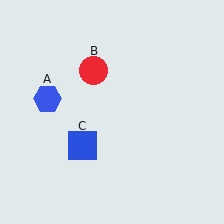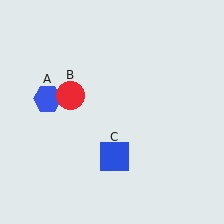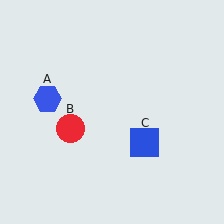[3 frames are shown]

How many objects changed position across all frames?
2 objects changed position: red circle (object B), blue square (object C).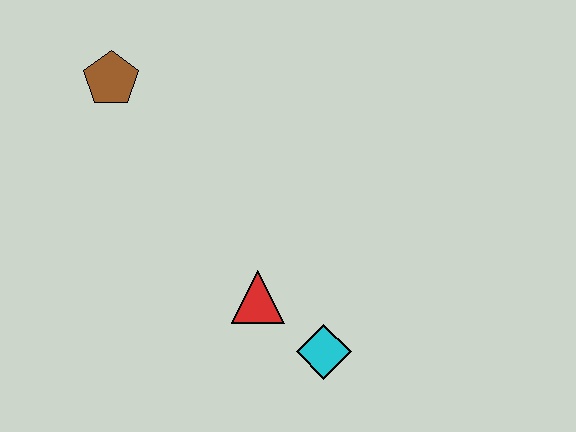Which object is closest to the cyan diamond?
The red triangle is closest to the cyan diamond.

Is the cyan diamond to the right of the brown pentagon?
Yes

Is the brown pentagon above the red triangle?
Yes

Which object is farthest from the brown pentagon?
The cyan diamond is farthest from the brown pentagon.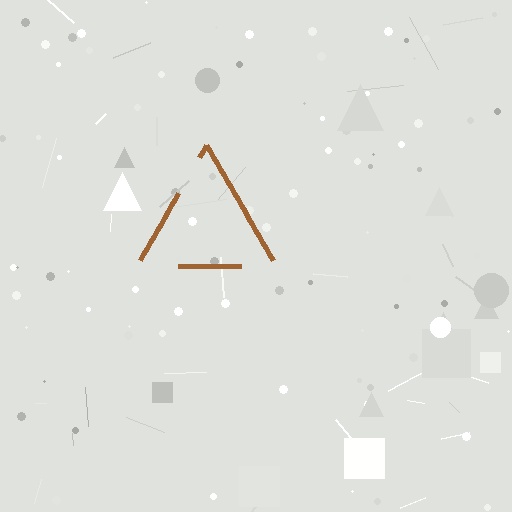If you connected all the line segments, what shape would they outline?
They would outline a triangle.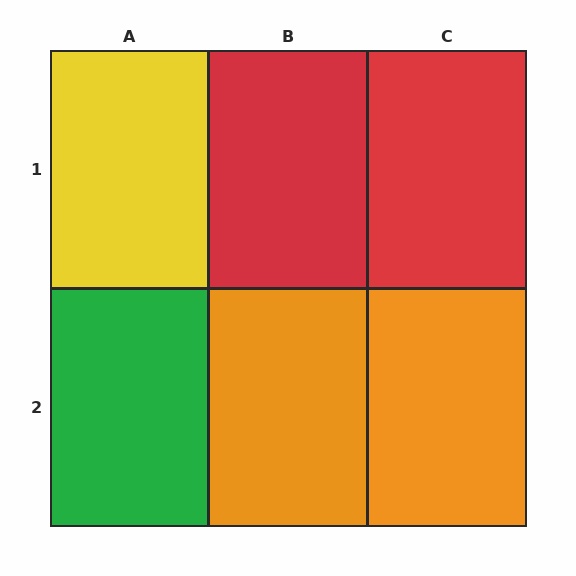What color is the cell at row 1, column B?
Red.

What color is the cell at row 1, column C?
Red.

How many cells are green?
1 cell is green.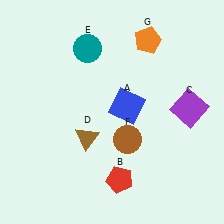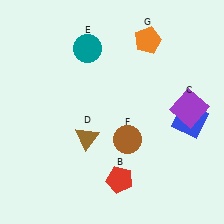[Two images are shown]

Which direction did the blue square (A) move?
The blue square (A) moved right.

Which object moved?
The blue square (A) moved right.